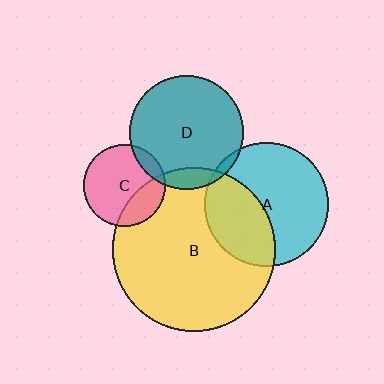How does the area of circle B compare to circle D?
Approximately 2.1 times.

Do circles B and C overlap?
Yes.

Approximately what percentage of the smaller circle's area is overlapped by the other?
Approximately 25%.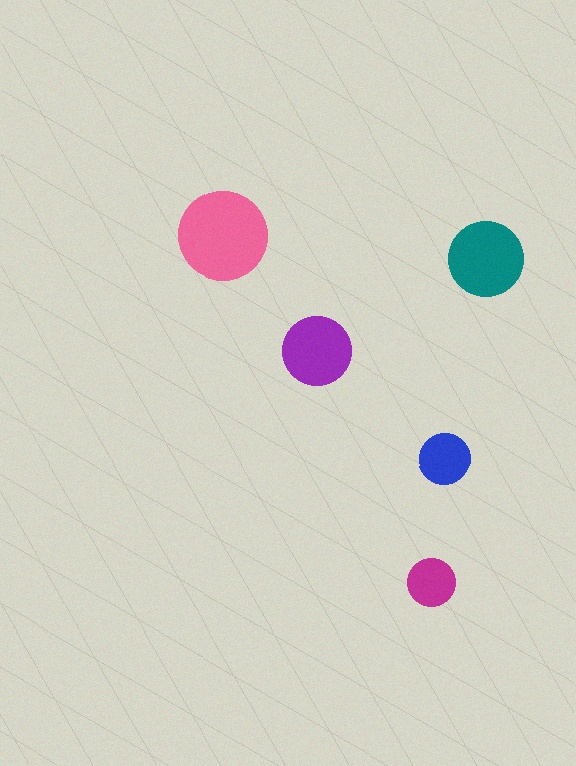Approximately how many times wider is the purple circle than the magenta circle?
About 1.5 times wider.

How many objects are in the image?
There are 5 objects in the image.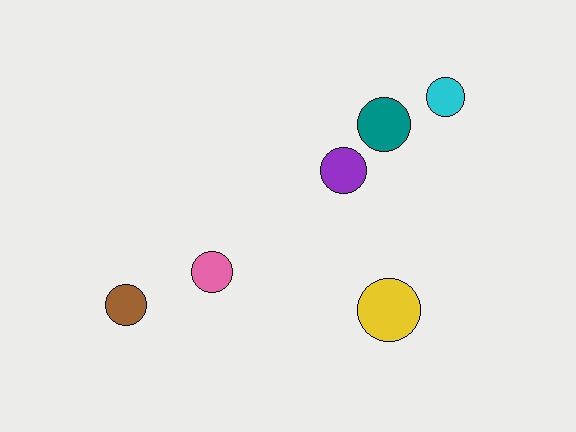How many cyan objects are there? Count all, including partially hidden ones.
There is 1 cyan object.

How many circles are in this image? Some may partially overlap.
There are 6 circles.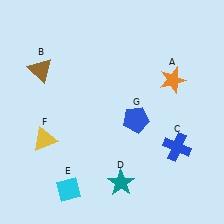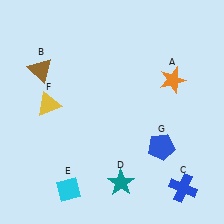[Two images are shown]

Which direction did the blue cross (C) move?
The blue cross (C) moved down.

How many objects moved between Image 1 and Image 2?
3 objects moved between the two images.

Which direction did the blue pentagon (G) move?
The blue pentagon (G) moved down.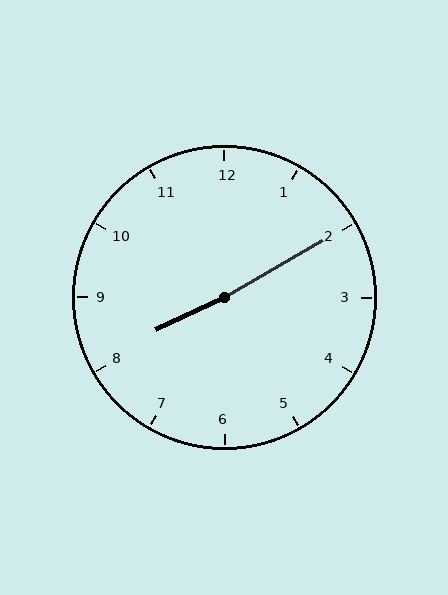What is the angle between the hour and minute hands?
Approximately 175 degrees.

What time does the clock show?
8:10.